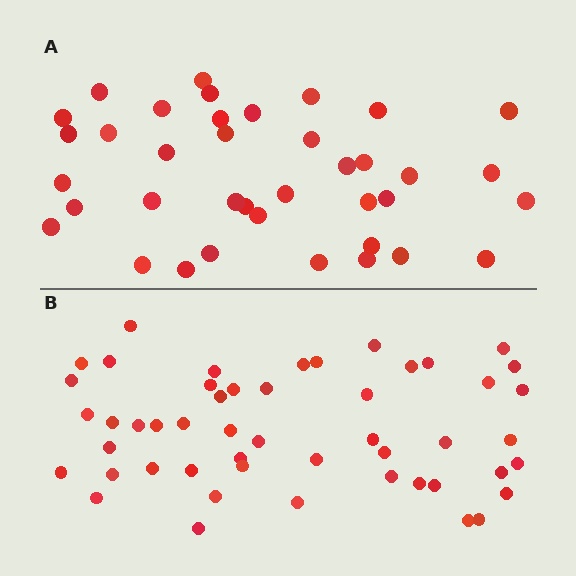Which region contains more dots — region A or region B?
Region B (the bottom region) has more dots.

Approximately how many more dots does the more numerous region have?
Region B has roughly 12 or so more dots than region A.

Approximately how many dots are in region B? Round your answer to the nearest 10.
About 50 dots.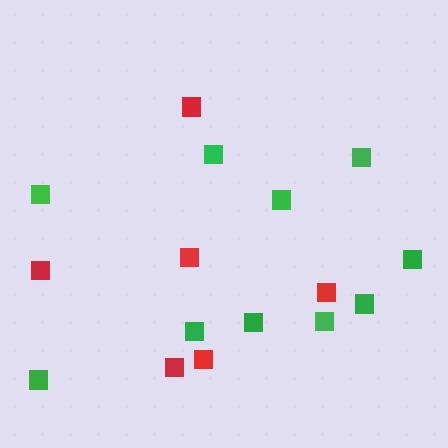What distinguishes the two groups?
There are 2 groups: one group of red squares (6) and one group of green squares (10).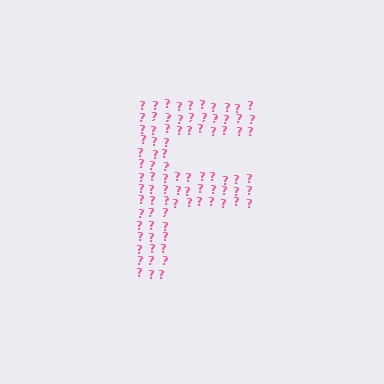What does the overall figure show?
The overall figure shows the letter F.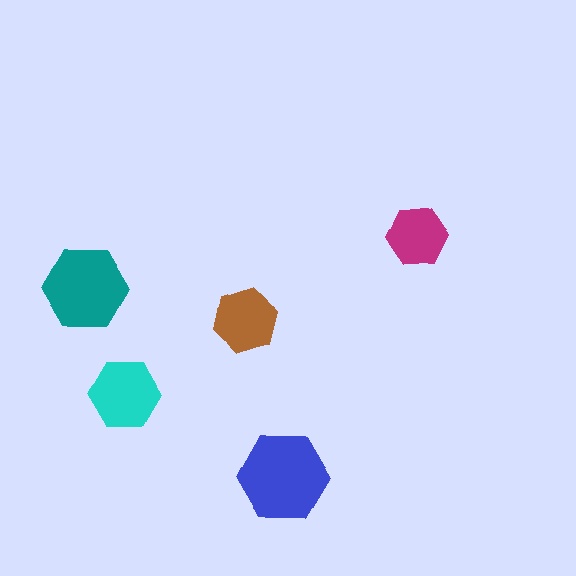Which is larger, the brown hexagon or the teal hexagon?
The teal one.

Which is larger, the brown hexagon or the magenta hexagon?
The brown one.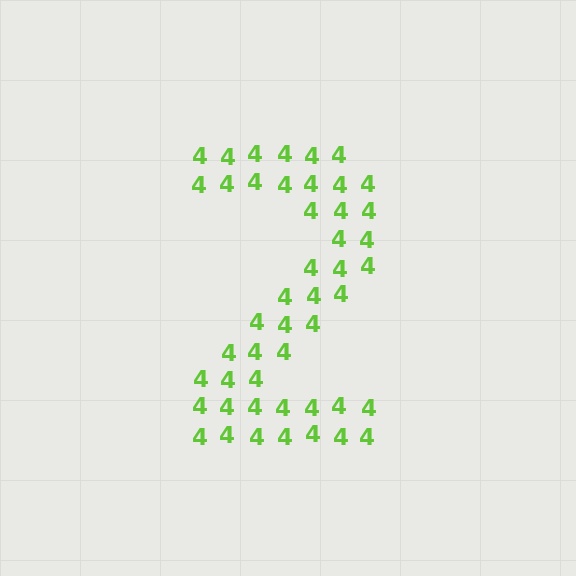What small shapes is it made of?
It is made of small digit 4's.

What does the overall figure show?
The overall figure shows the digit 2.